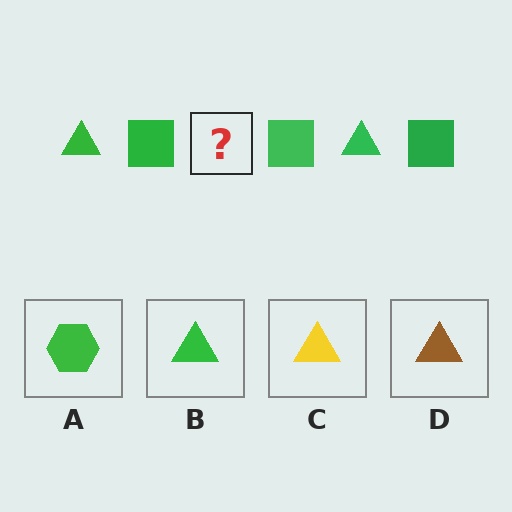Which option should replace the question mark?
Option B.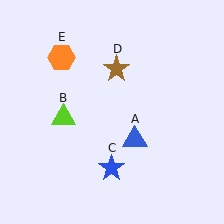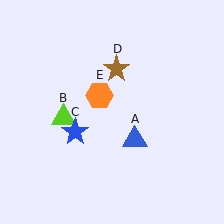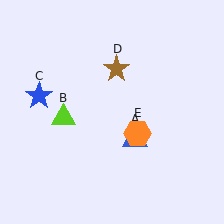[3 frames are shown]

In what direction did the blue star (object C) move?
The blue star (object C) moved up and to the left.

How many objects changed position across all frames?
2 objects changed position: blue star (object C), orange hexagon (object E).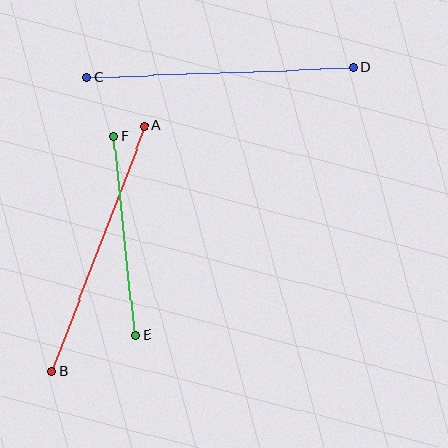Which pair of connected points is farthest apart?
Points C and D are farthest apart.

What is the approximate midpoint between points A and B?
The midpoint is at approximately (98, 249) pixels.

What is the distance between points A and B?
The distance is approximately 263 pixels.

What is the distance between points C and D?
The distance is approximately 266 pixels.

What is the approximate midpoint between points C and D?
The midpoint is at approximately (220, 72) pixels.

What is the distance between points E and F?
The distance is approximately 200 pixels.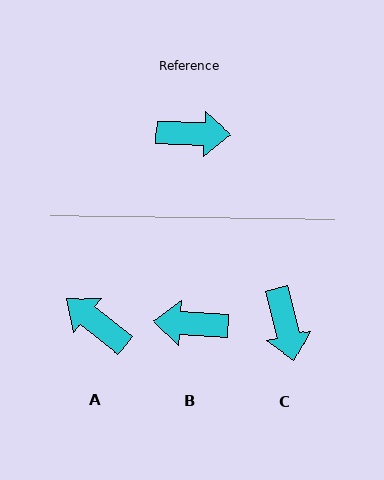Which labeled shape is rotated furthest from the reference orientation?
B, about 178 degrees away.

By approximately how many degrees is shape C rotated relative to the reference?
Approximately 74 degrees clockwise.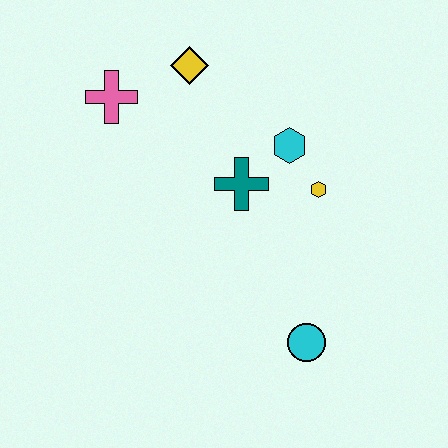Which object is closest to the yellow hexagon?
The cyan hexagon is closest to the yellow hexagon.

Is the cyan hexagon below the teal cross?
No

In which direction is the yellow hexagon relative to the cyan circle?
The yellow hexagon is above the cyan circle.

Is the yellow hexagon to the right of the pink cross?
Yes